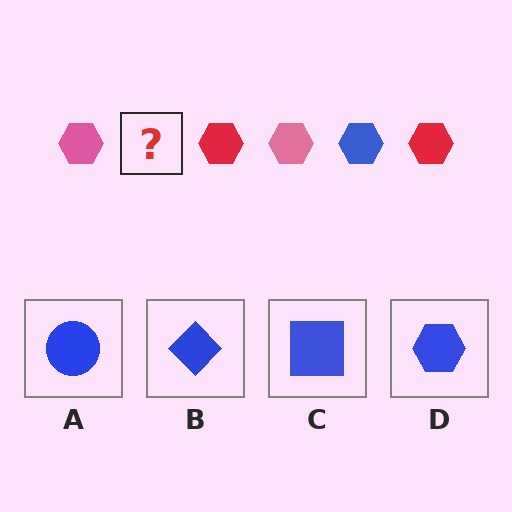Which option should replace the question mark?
Option D.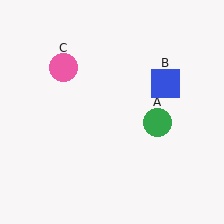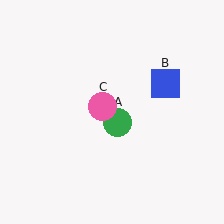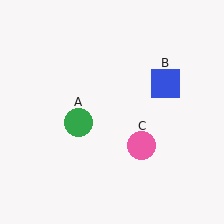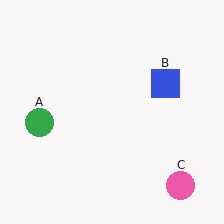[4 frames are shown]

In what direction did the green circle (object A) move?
The green circle (object A) moved left.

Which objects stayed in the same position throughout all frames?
Blue square (object B) remained stationary.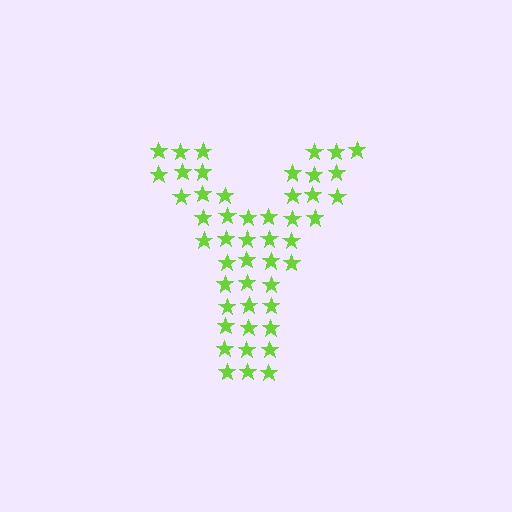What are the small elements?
The small elements are stars.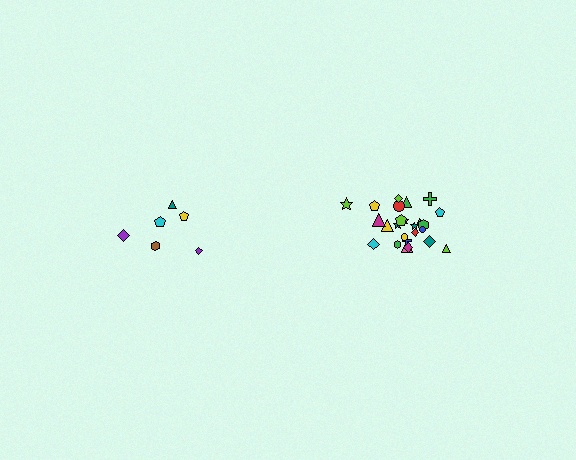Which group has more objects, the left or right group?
The right group.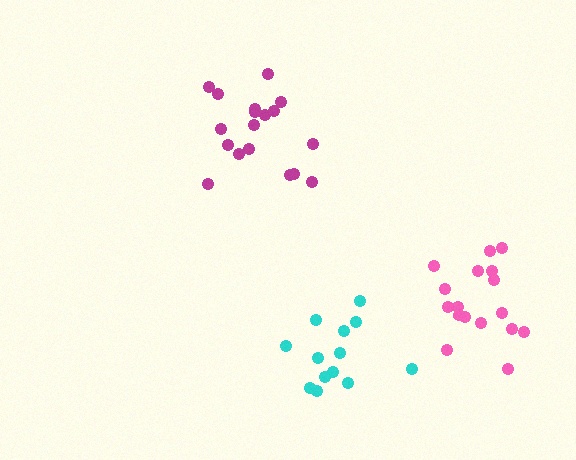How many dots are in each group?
Group 1: 13 dots, Group 2: 18 dots, Group 3: 17 dots (48 total).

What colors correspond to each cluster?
The clusters are colored: cyan, magenta, pink.